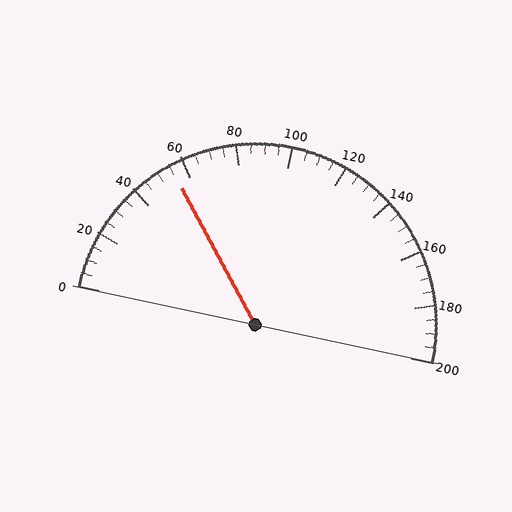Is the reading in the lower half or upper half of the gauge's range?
The reading is in the lower half of the range (0 to 200).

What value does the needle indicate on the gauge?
The needle indicates approximately 55.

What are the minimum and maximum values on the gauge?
The gauge ranges from 0 to 200.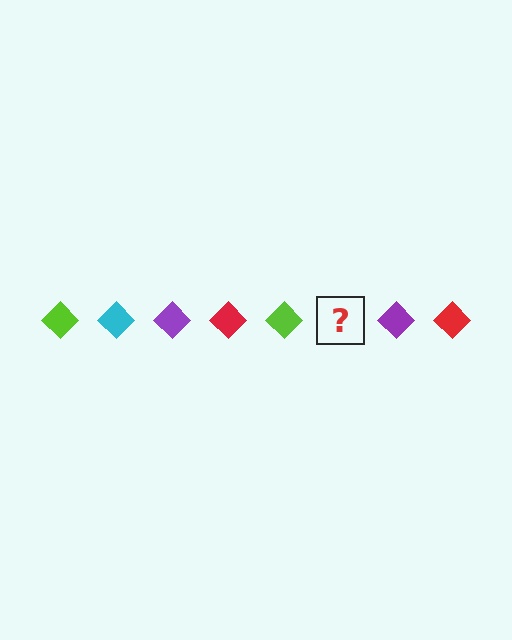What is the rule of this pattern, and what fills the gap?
The rule is that the pattern cycles through lime, cyan, purple, red diamonds. The gap should be filled with a cyan diamond.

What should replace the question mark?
The question mark should be replaced with a cyan diamond.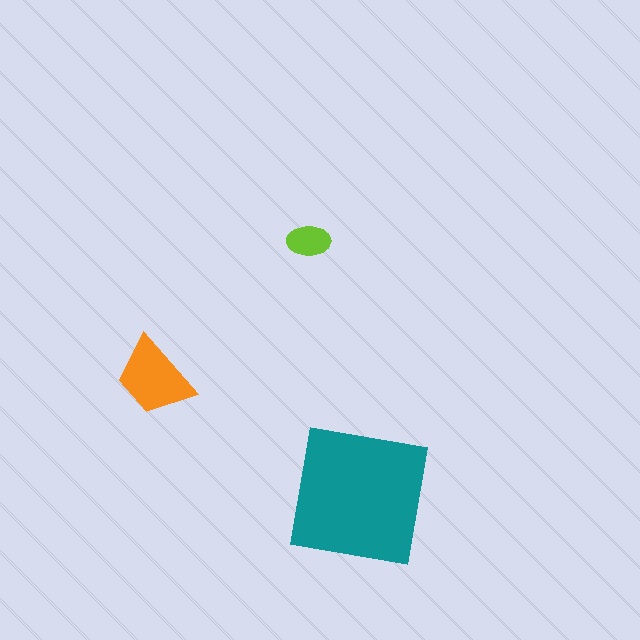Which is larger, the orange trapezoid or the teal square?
The teal square.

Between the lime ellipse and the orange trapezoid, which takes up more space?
The orange trapezoid.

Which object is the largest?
The teal square.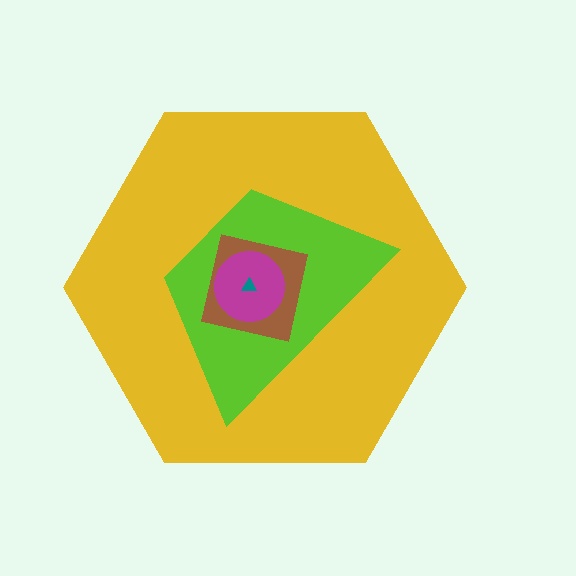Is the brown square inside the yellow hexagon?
Yes.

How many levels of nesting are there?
5.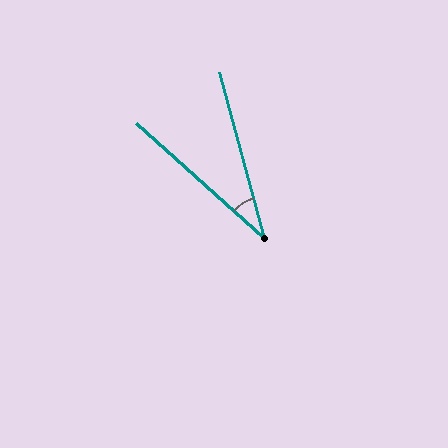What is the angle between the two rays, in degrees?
Approximately 33 degrees.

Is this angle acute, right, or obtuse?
It is acute.